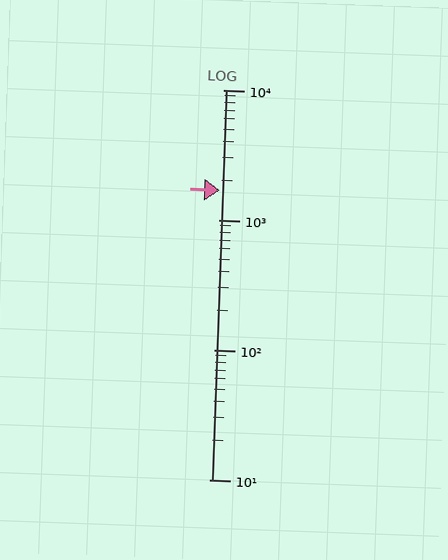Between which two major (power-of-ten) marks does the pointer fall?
The pointer is between 1000 and 10000.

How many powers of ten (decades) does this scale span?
The scale spans 3 decades, from 10 to 10000.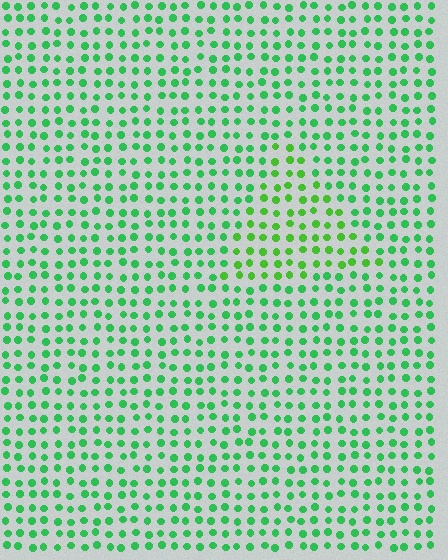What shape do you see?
I see a triangle.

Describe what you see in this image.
The image is filled with small green elements in a uniform arrangement. A triangle-shaped region is visible where the elements are tinted to a slightly different hue, forming a subtle color boundary.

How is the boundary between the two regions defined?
The boundary is defined purely by a slight shift in hue (about 25 degrees). Spacing, size, and orientation are identical on both sides.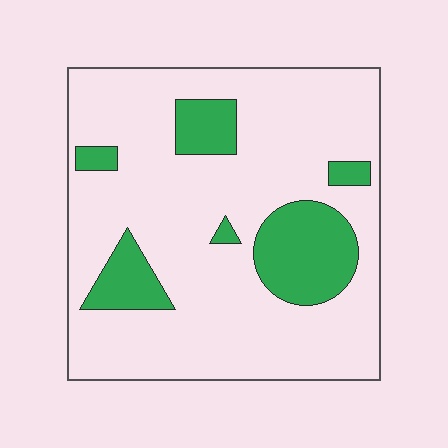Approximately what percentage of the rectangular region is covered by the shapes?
Approximately 20%.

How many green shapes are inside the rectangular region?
6.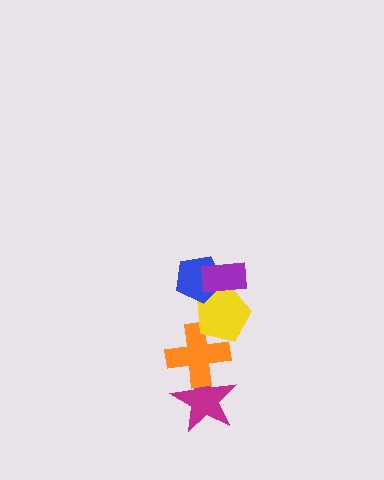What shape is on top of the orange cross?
The yellow pentagon is on top of the orange cross.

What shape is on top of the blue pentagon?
The purple rectangle is on top of the blue pentagon.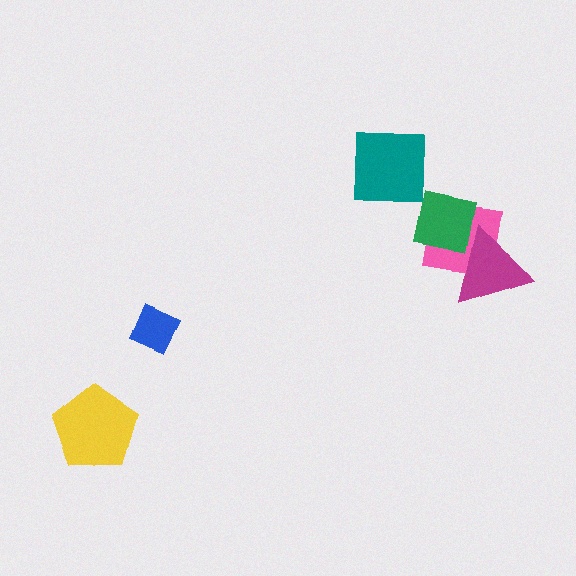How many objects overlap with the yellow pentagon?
0 objects overlap with the yellow pentagon.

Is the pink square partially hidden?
Yes, it is partially covered by another shape.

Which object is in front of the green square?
The magenta triangle is in front of the green square.